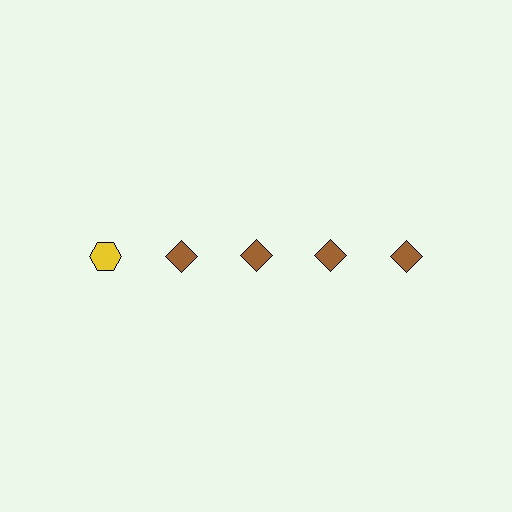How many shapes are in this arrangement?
There are 5 shapes arranged in a grid pattern.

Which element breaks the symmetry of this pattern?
The yellow hexagon in the top row, leftmost column breaks the symmetry. All other shapes are brown diamonds.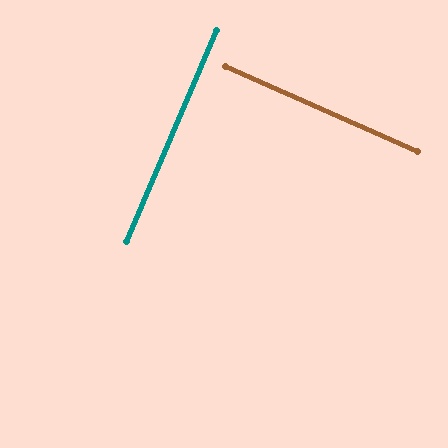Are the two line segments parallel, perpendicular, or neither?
Perpendicular — they meet at approximately 89°.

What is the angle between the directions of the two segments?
Approximately 89 degrees.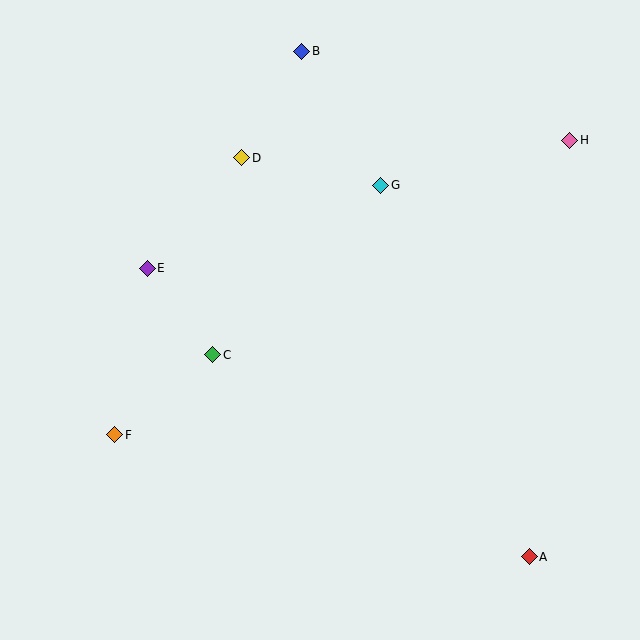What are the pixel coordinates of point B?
Point B is at (302, 51).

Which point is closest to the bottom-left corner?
Point F is closest to the bottom-left corner.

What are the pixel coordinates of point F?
Point F is at (115, 435).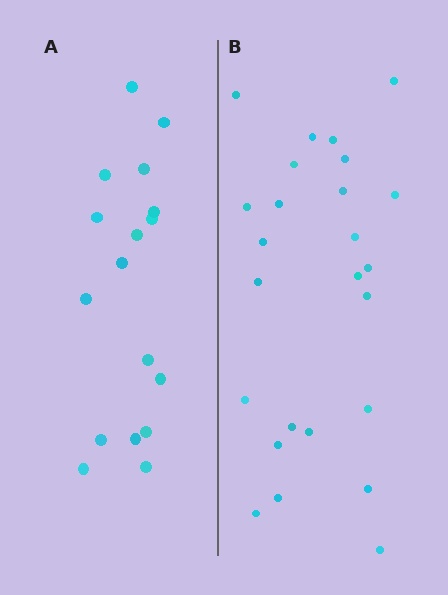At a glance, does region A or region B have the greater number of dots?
Region B (the right region) has more dots.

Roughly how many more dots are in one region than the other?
Region B has roughly 8 or so more dots than region A.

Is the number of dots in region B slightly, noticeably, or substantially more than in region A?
Region B has substantially more. The ratio is roughly 1.5 to 1.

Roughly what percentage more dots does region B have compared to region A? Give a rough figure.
About 45% more.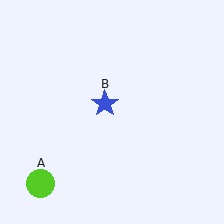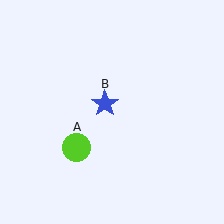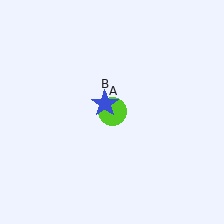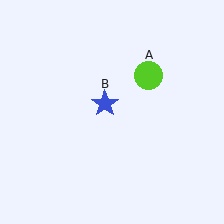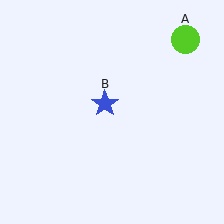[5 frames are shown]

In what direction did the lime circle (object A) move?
The lime circle (object A) moved up and to the right.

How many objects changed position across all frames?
1 object changed position: lime circle (object A).